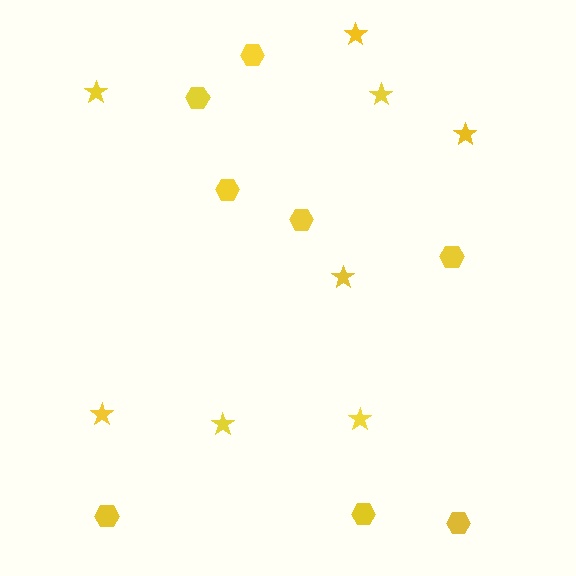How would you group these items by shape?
There are 2 groups: one group of hexagons (8) and one group of stars (8).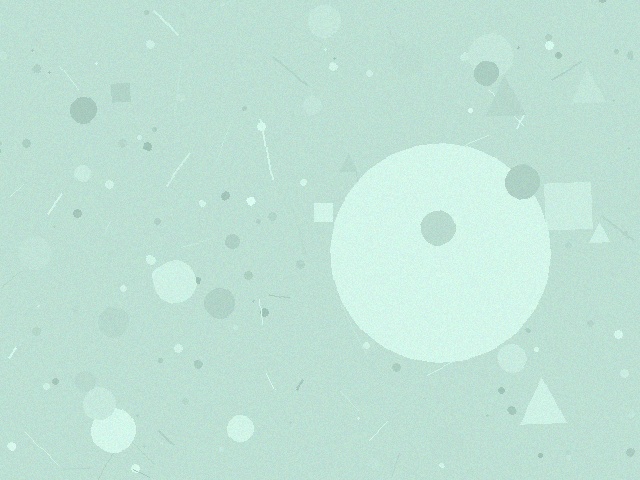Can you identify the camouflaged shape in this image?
The camouflaged shape is a circle.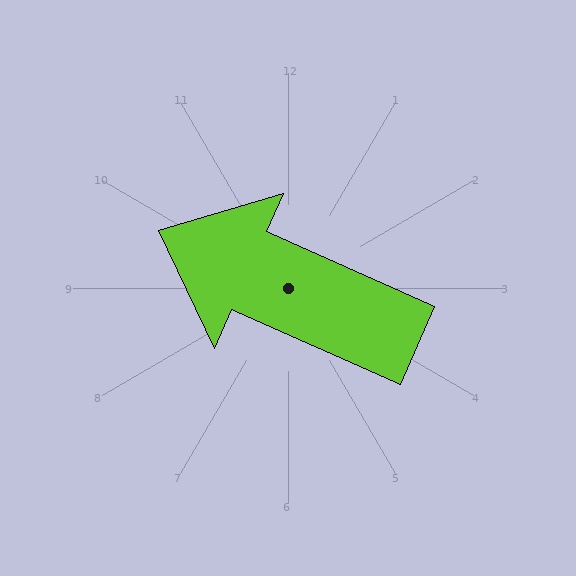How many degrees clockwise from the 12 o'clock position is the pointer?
Approximately 294 degrees.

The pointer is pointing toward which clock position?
Roughly 10 o'clock.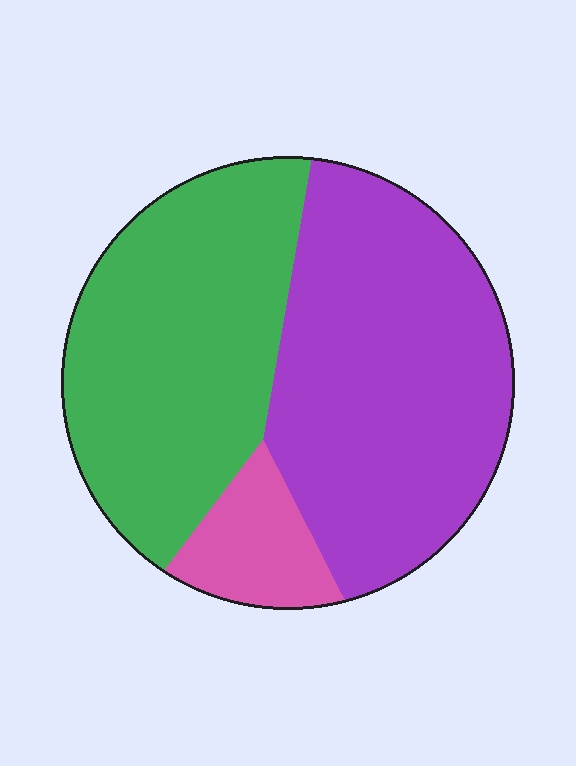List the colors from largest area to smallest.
From largest to smallest: purple, green, pink.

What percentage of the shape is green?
Green covers roughly 40% of the shape.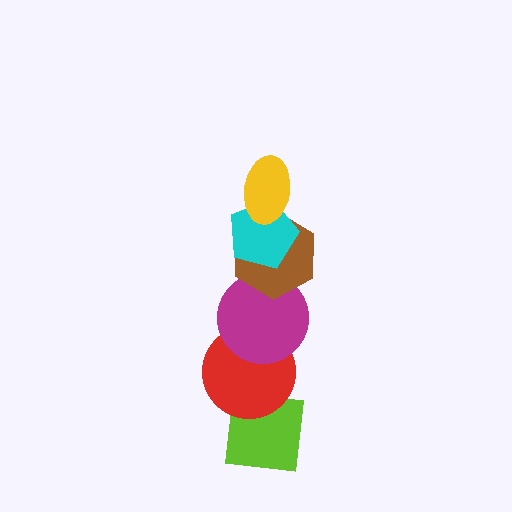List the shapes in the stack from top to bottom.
From top to bottom: the yellow ellipse, the cyan pentagon, the brown hexagon, the magenta circle, the red circle, the lime square.